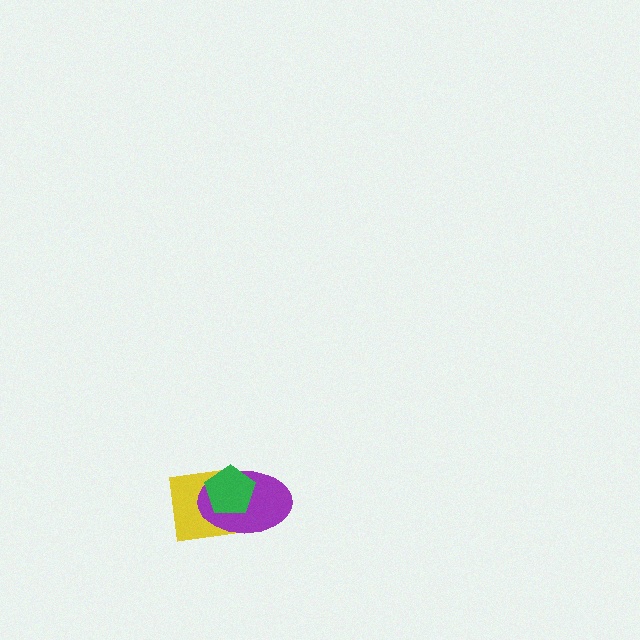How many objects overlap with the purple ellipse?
2 objects overlap with the purple ellipse.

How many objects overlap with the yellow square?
2 objects overlap with the yellow square.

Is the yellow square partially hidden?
Yes, it is partially covered by another shape.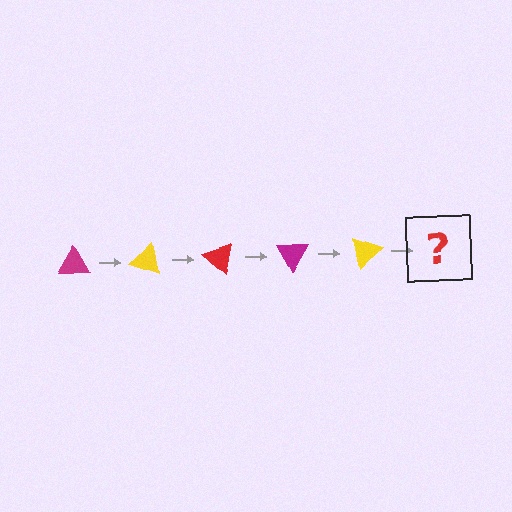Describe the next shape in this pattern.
It should be a red triangle, rotated 100 degrees from the start.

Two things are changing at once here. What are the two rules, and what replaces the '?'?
The two rules are that it rotates 20 degrees each step and the color cycles through magenta, yellow, and red. The '?' should be a red triangle, rotated 100 degrees from the start.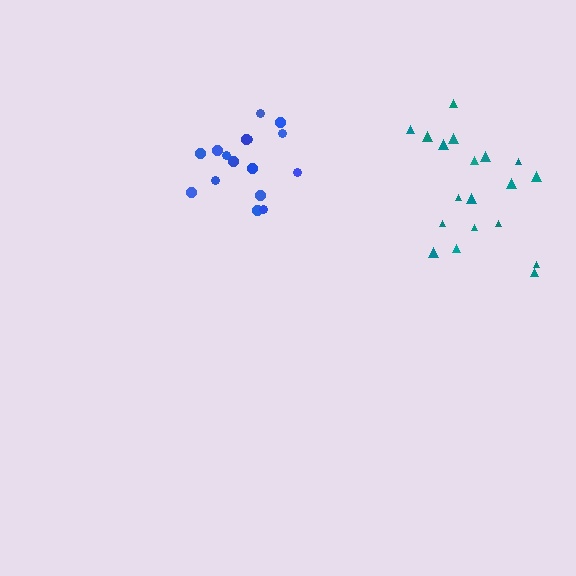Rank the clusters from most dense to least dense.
blue, teal.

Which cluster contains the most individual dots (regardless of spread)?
Teal (19).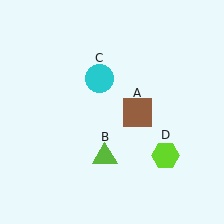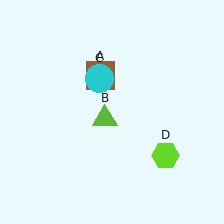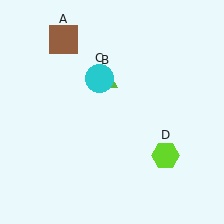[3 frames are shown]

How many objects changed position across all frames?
2 objects changed position: brown square (object A), lime triangle (object B).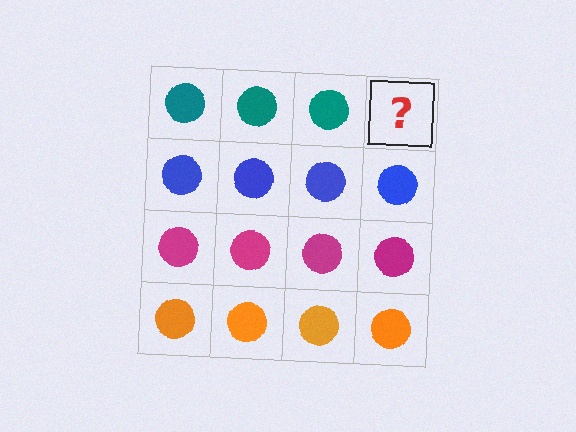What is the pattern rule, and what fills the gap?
The rule is that each row has a consistent color. The gap should be filled with a teal circle.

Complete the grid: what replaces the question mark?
The question mark should be replaced with a teal circle.